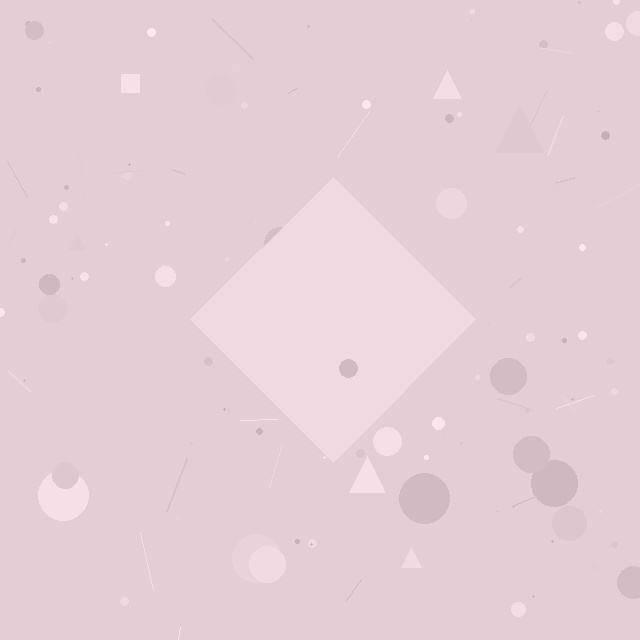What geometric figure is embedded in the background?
A diamond is embedded in the background.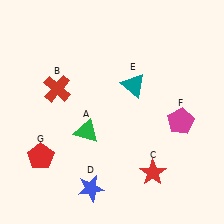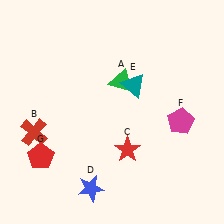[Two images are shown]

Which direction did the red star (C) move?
The red star (C) moved left.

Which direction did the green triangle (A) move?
The green triangle (A) moved up.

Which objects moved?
The objects that moved are: the green triangle (A), the red cross (B), the red star (C).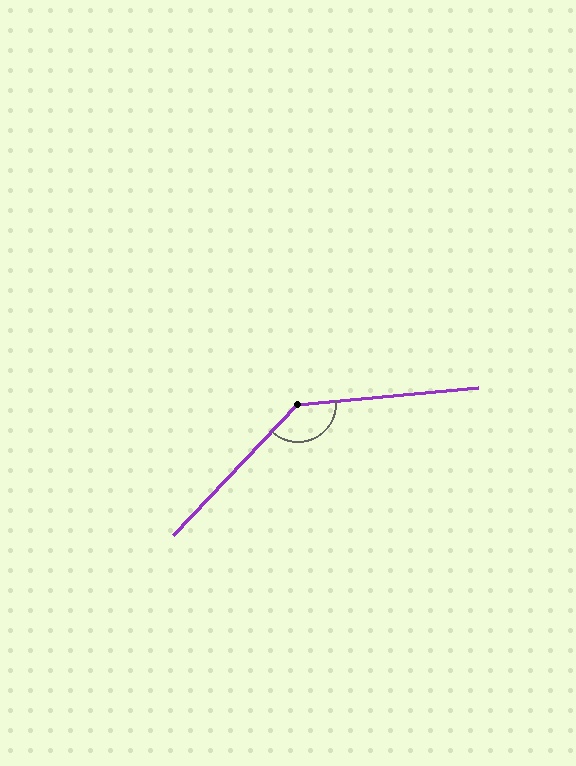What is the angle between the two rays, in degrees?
Approximately 139 degrees.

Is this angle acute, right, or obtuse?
It is obtuse.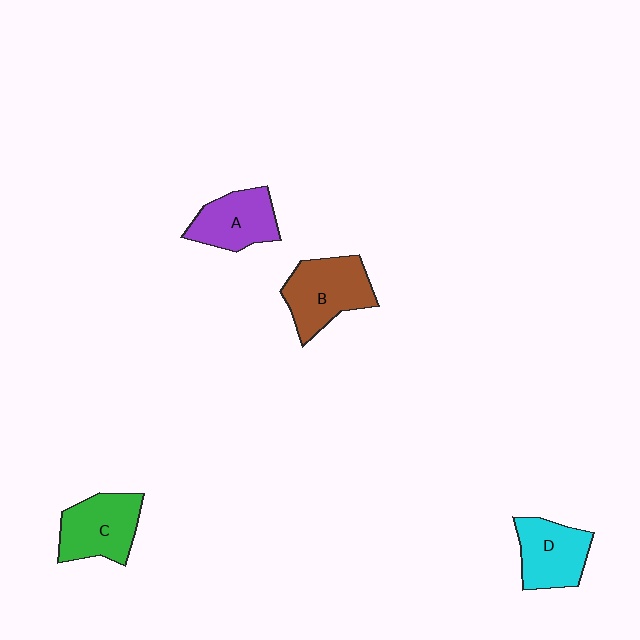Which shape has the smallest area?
Shape A (purple).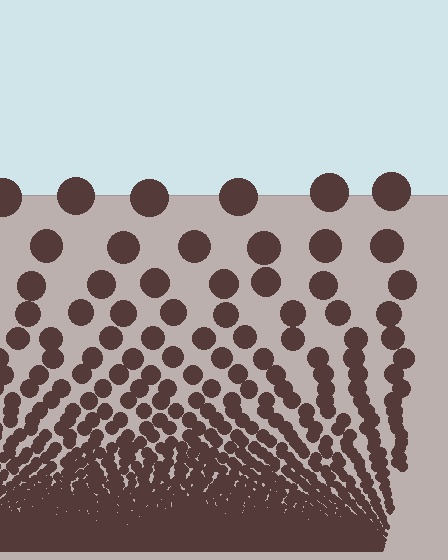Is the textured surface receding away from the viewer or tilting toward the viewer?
The surface appears to tilt toward the viewer. Texture elements get larger and sparser toward the top.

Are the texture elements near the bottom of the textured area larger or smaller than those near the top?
Smaller. The gradient is inverted — elements near the bottom are smaller and denser.